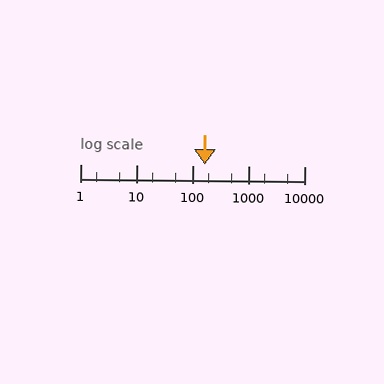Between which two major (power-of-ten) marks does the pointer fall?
The pointer is between 100 and 1000.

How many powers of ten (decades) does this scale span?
The scale spans 4 decades, from 1 to 10000.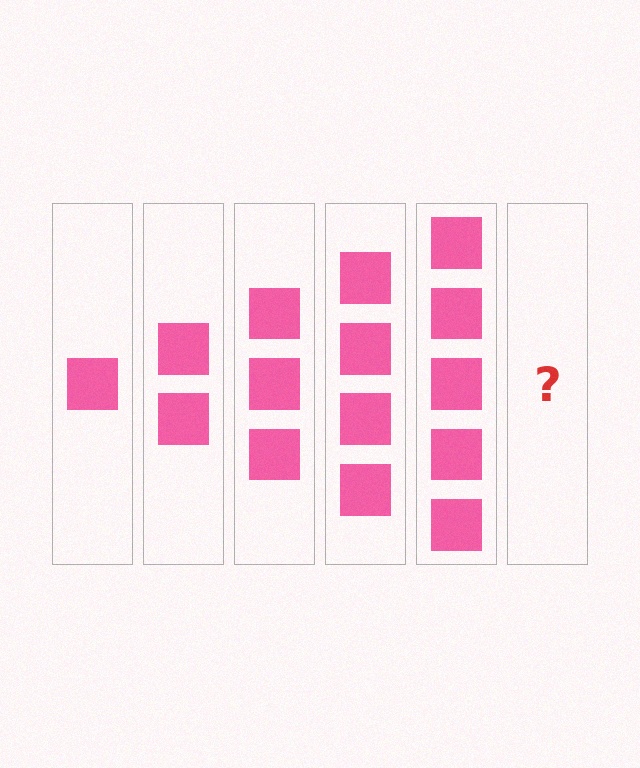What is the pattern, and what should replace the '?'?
The pattern is that each step adds one more square. The '?' should be 6 squares.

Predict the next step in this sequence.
The next step is 6 squares.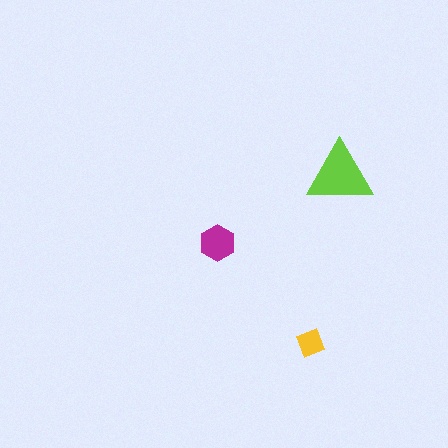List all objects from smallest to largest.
The yellow diamond, the magenta hexagon, the lime triangle.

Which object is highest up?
The lime triangle is topmost.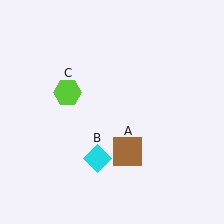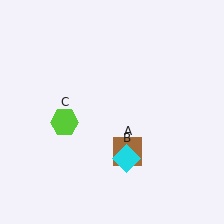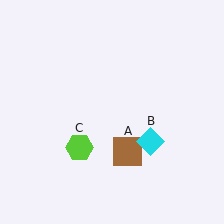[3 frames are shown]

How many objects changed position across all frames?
2 objects changed position: cyan diamond (object B), lime hexagon (object C).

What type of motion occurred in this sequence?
The cyan diamond (object B), lime hexagon (object C) rotated counterclockwise around the center of the scene.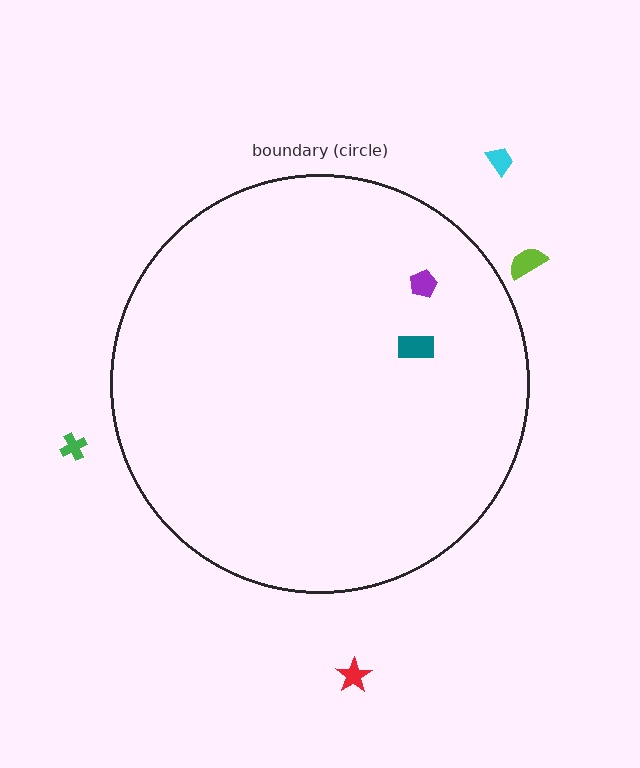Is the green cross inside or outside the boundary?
Outside.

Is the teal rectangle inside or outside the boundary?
Inside.